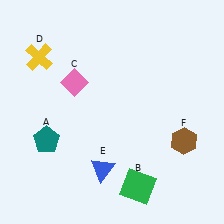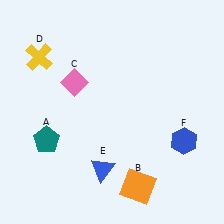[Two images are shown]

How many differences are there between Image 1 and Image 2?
There are 2 differences between the two images.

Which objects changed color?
B changed from green to orange. F changed from brown to blue.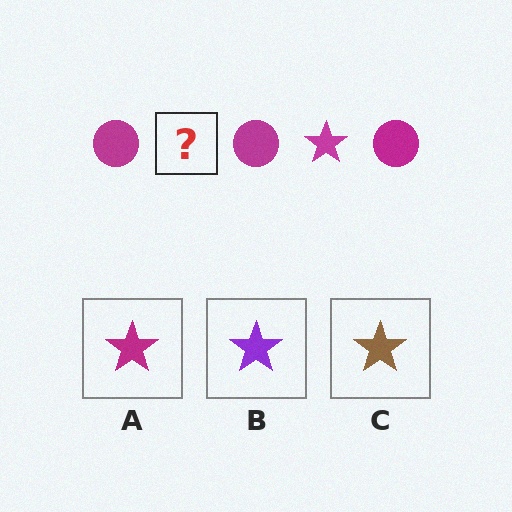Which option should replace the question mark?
Option A.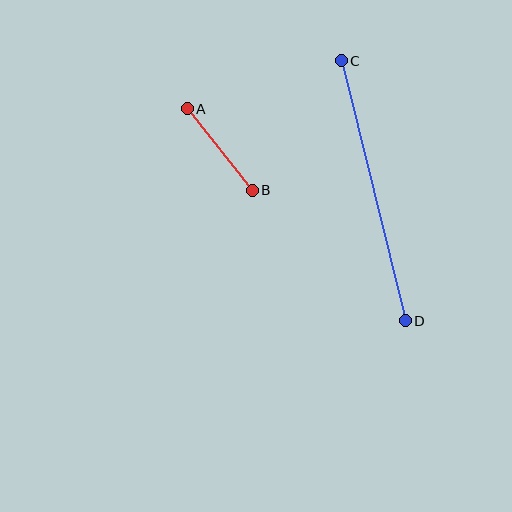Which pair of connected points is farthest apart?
Points C and D are farthest apart.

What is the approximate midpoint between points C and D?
The midpoint is at approximately (373, 191) pixels.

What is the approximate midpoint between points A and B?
The midpoint is at approximately (220, 149) pixels.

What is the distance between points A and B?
The distance is approximately 104 pixels.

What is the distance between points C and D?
The distance is approximately 268 pixels.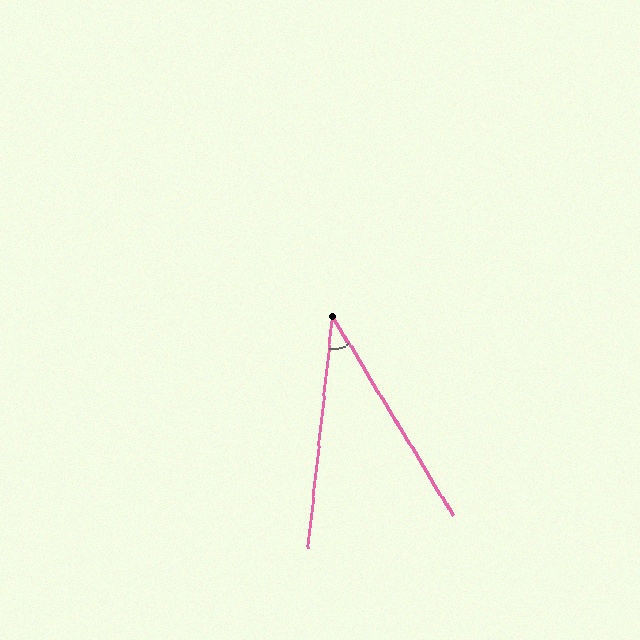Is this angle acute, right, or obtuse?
It is acute.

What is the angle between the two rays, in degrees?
Approximately 37 degrees.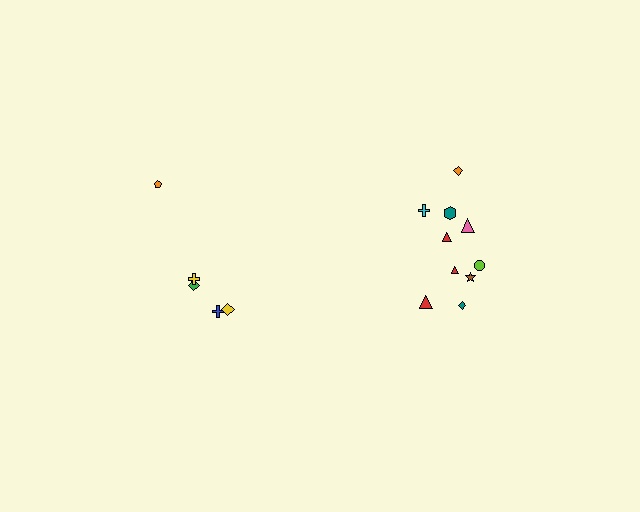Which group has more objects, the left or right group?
The right group.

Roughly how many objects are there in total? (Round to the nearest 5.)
Roughly 15 objects in total.